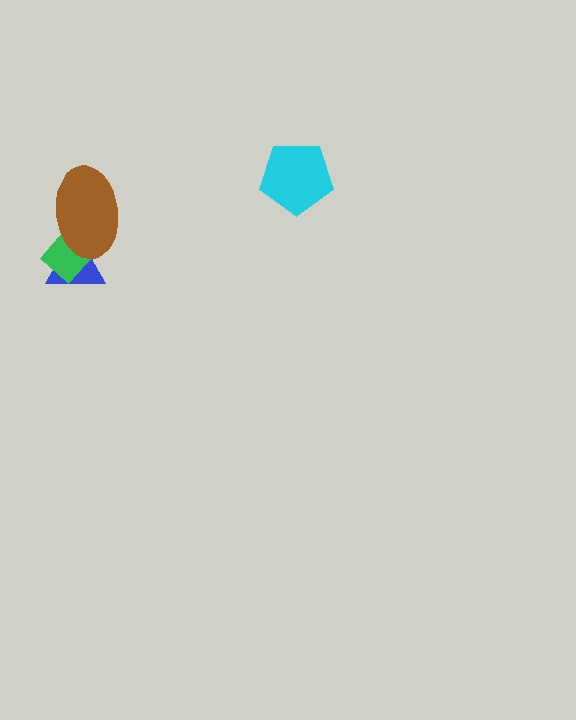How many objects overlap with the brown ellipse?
2 objects overlap with the brown ellipse.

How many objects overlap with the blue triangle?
2 objects overlap with the blue triangle.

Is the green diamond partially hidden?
Yes, it is partially covered by another shape.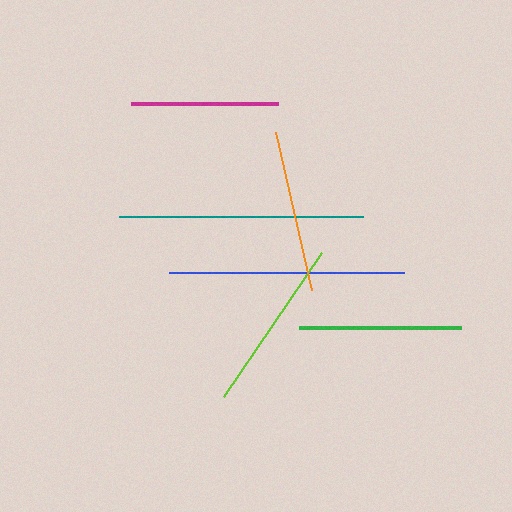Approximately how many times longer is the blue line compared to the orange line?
The blue line is approximately 1.4 times the length of the orange line.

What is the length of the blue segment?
The blue segment is approximately 235 pixels long.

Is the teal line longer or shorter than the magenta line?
The teal line is longer than the magenta line.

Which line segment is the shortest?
The magenta line is the shortest at approximately 147 pixels.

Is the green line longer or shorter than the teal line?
The teal line is longer than the green line.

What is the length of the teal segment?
The teal segment is approximately 244 pixels long.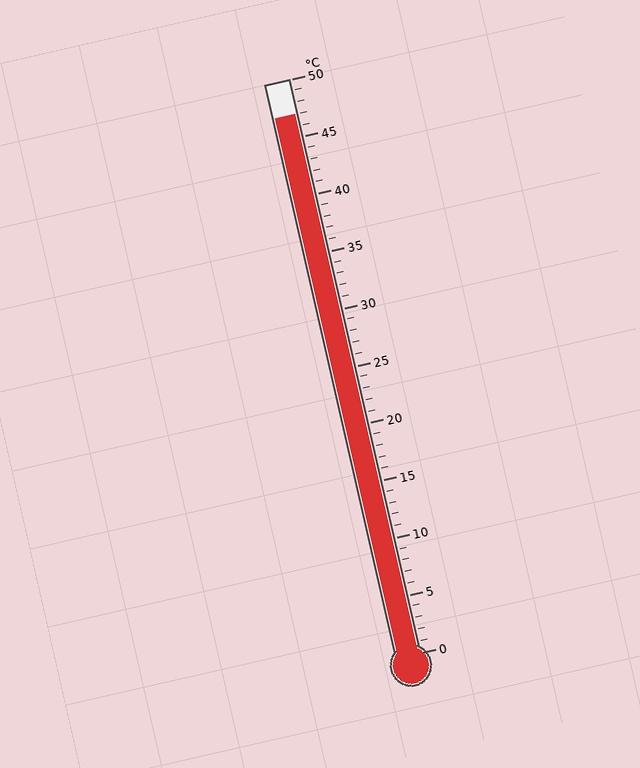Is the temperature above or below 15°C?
The temperature is above 15°C.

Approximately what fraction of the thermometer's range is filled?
The thermometer is filled to approximately 95% of its range.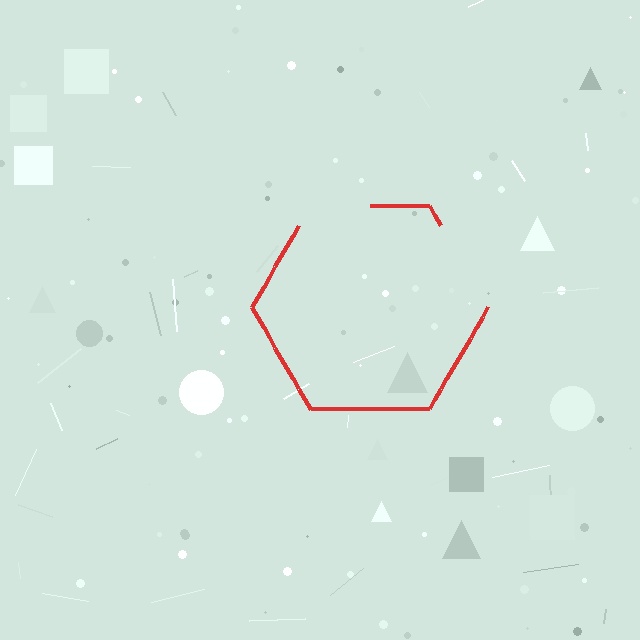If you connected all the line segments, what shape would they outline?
They would outline a hexagon.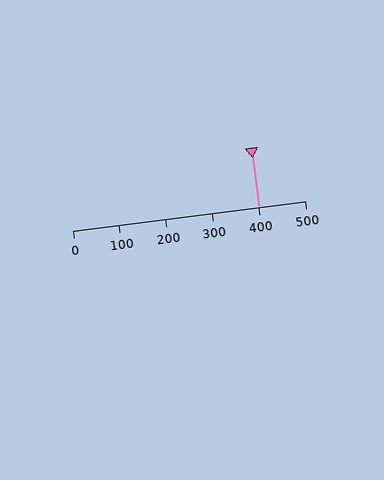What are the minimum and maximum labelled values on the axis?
The axis runs from 0 to 500.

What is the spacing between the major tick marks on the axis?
The major ticks are spaced 100 apart.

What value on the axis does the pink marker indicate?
The marker indicates approximately 400.